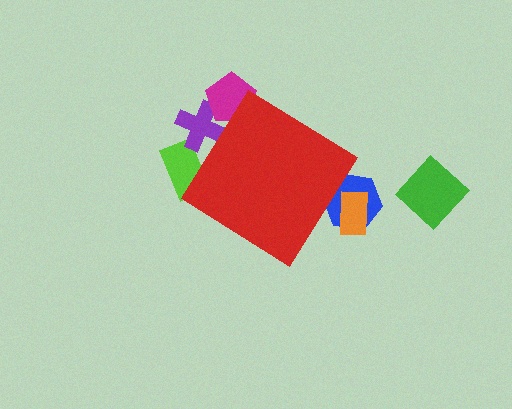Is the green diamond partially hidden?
No, the green diamond is fully visible.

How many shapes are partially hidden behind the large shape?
5 shapes are partially hidden.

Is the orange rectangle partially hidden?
Yes, the orange rectangle is partially hidden behind the red diamond.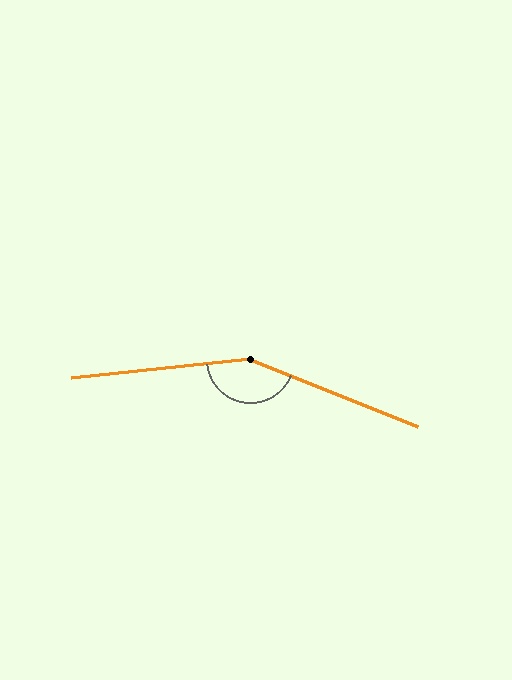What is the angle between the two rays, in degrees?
Approximately 152 degrees.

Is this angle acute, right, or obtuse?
It is obtuse.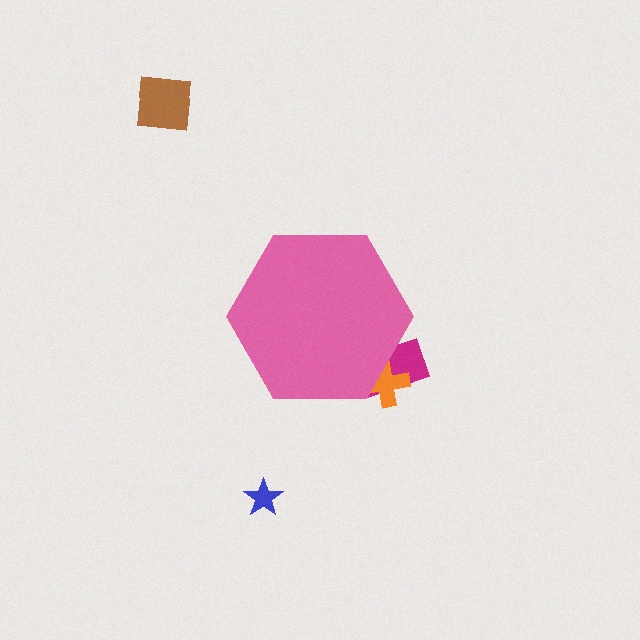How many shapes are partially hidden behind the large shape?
2 shapes are partially hidden.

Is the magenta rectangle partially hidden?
Yes, the magenta rectangle is partially hidden behind the pink hexagon.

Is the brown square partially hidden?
No, the brown square is fully visible.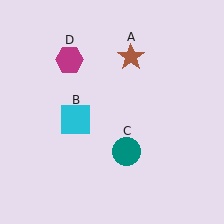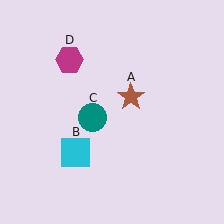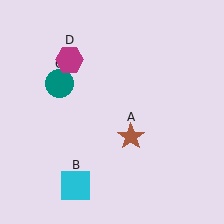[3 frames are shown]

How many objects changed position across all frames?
3 objects changed position: brown star (object A), cyan square (object B), teal circle (object C).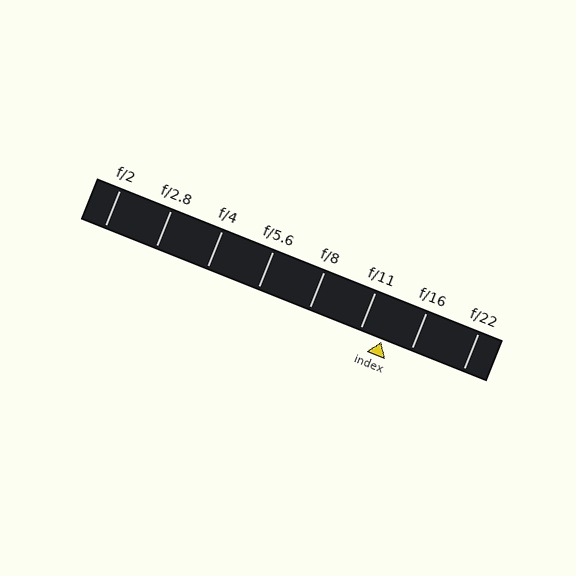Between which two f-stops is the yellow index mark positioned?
The index mark is between f/11 and f/16.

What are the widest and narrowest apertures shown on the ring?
The widest aperture shown is f/2 and the narrowest is f/22.